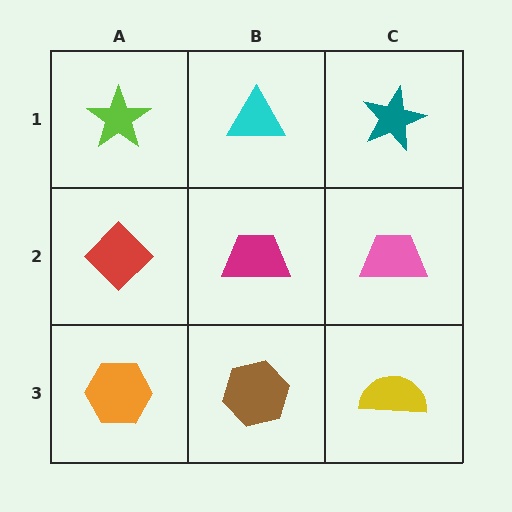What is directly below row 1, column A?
A red diamond.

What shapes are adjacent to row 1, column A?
A red diamond (row 2, column A), a cyan triangle (row 1, column B).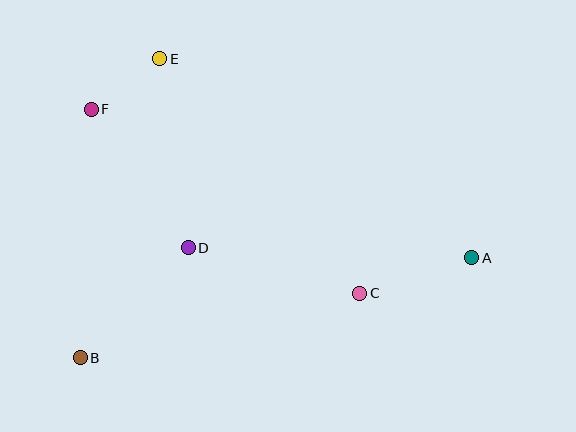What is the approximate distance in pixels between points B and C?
The distance between B and C is approximately 287 pixels.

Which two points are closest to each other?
Points E and F are closest to each other.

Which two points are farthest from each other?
Points A and F are farthest from each other.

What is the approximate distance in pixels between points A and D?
The distance between A and D is approximately 284 pixels.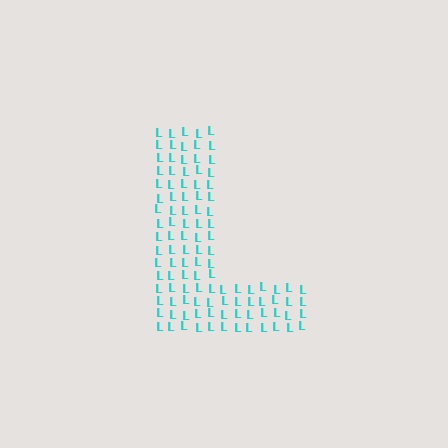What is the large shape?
The large shape is the letter L.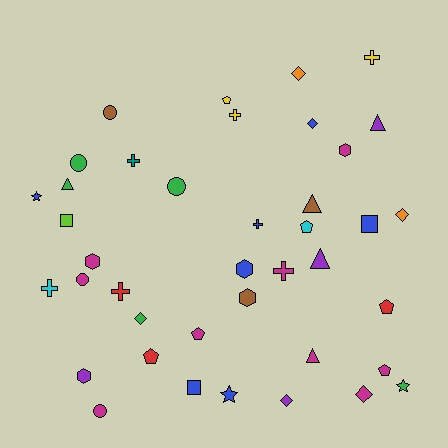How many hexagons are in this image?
There are 5 hexagons.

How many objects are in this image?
There are 40 objects.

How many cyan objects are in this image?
There are 2 cyan objects.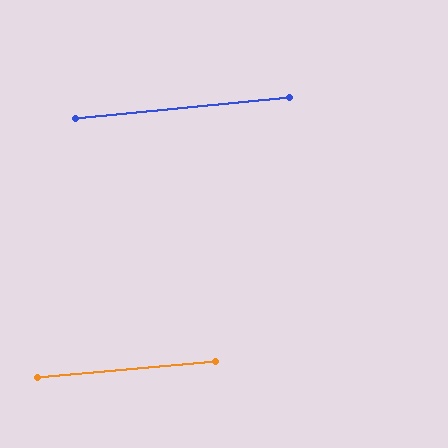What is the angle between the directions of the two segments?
Approximately 0 degrees.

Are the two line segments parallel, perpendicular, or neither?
Parallel — their directions differ by only 0.4°.